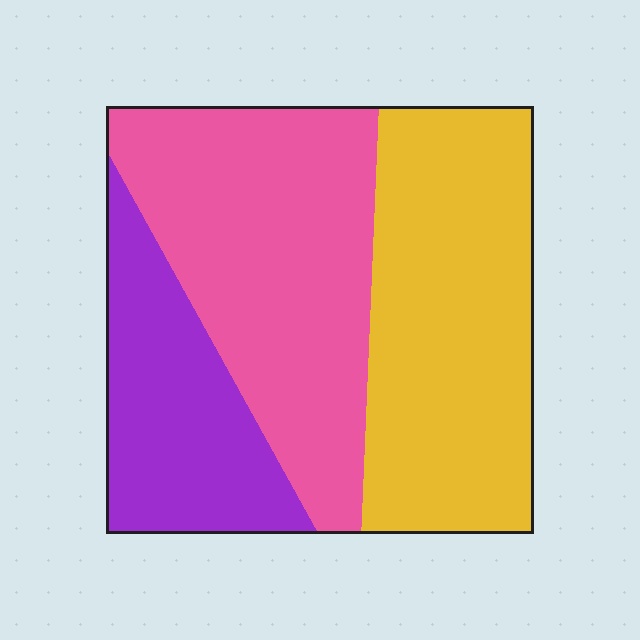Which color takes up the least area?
Purple, at roughly 20%.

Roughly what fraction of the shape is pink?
Pink covers 39% of the shape.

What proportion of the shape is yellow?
Yellow takes up between a quarter and a half of the shape.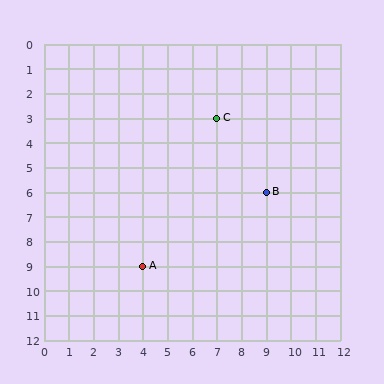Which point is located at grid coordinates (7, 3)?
Point C is at (7, 3).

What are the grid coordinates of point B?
Point B is at grid coordinates (9, 6).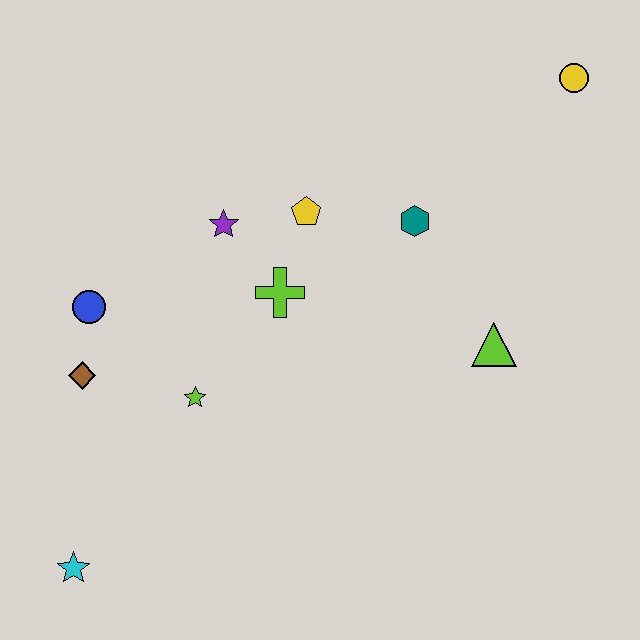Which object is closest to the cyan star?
The brown diamond is closest to the cyan star.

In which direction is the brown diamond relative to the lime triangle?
The brown diamond is to the left of the lime triangle.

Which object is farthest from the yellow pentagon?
The cyan star is farthest from the yellow pentagon.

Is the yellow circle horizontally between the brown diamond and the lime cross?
No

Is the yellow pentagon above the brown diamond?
Yes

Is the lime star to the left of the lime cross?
Yes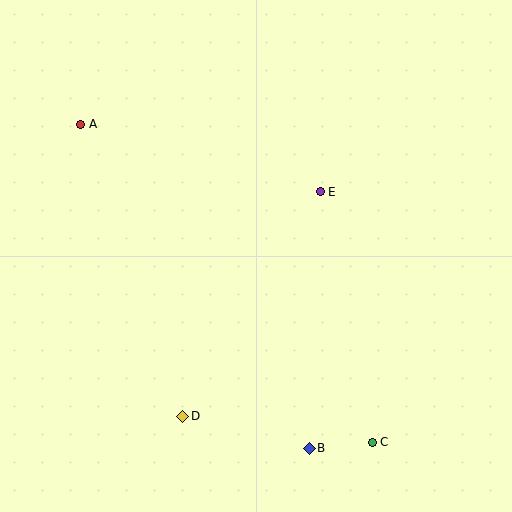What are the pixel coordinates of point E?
Point E is at (320, 192).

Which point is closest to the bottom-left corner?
Point D is closest to the bottom-left corner.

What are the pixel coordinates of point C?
Point C is at (372, 442).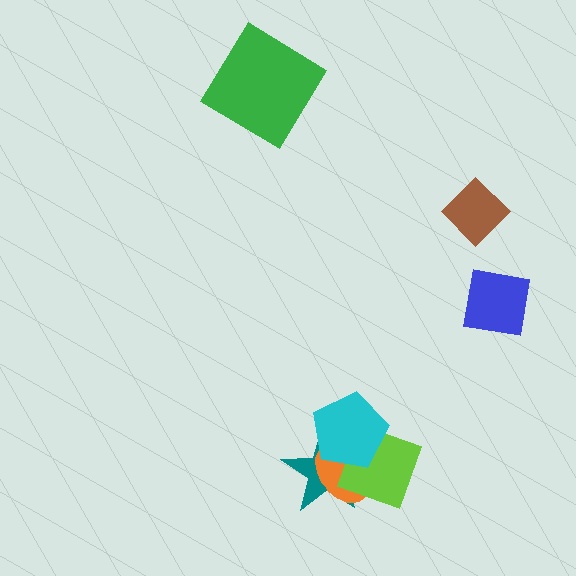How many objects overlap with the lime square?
3 objects overlap with the lime square.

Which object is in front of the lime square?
The cyan pentagon is in front of the lime square.